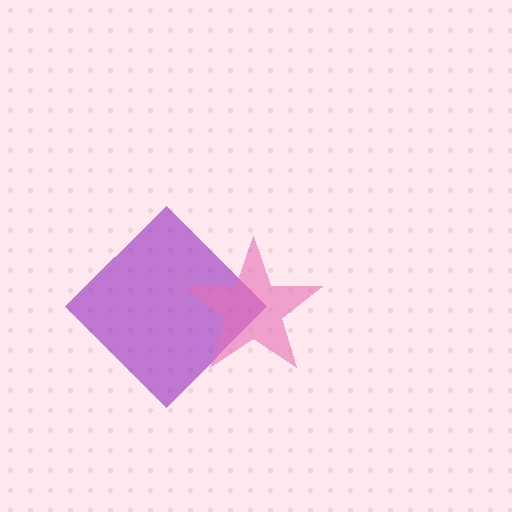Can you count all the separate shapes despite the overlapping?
Yes, there are 2 separate shapes.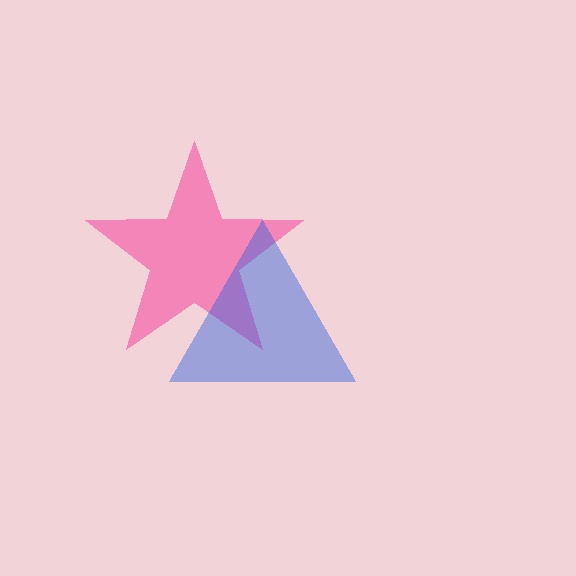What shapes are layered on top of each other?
The layered shapes are: a pink star, a blue triangle.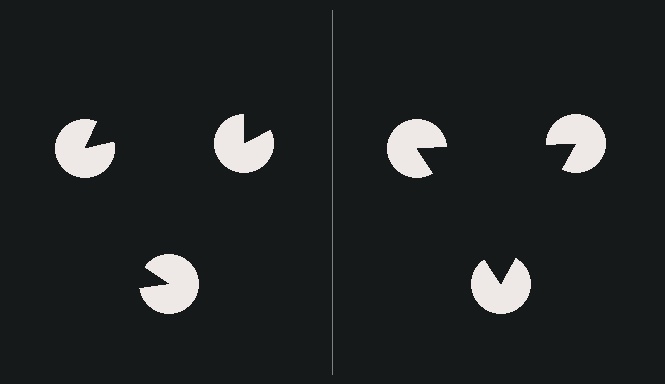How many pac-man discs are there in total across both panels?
6 — 3 on each side.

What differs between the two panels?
The pac-man discs are positioned identically on both sides; only the wedge orientations differ. On the right they align to a triangle; on the left they are misaligned.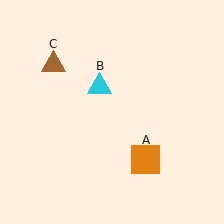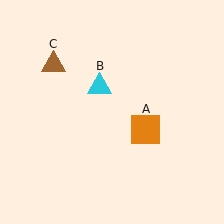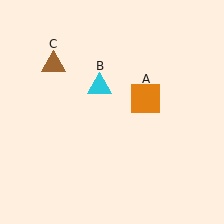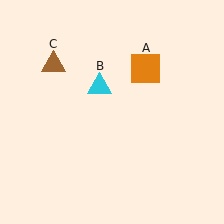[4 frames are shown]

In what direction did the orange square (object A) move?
The orange square (object A) moved up.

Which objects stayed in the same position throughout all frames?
Cyan triangle (object B) and brown triangle (object C) remained stationary.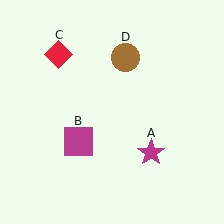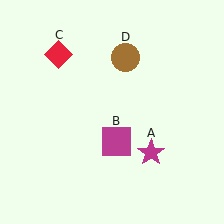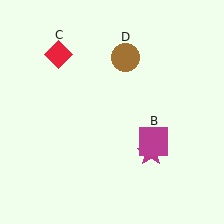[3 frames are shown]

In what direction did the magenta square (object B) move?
The magenta square (object B) moved right.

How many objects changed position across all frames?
1 object changed position: magenta square (object B).